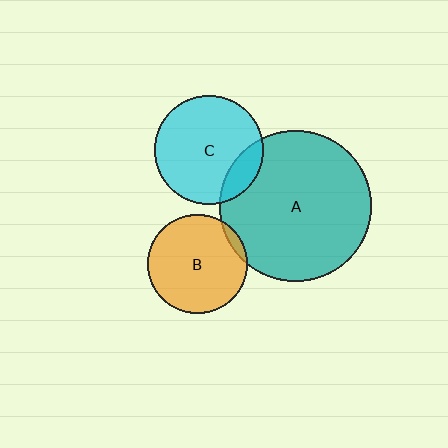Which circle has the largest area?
Circle A (teal).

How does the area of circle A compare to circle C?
Approximately 1.9 times.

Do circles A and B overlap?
Yes.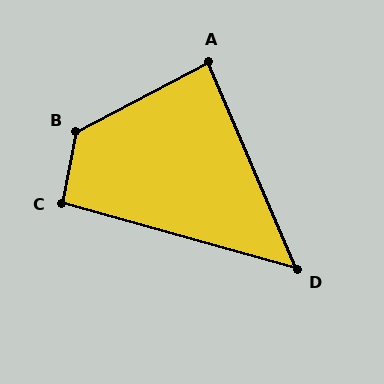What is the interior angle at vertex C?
Approximately 94 degrees (approximately right).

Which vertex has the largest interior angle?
B, at approximately 129 degrees.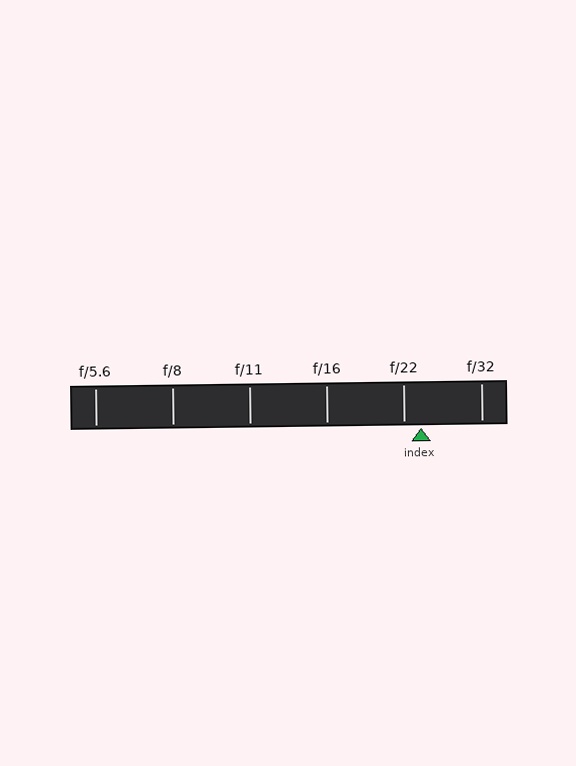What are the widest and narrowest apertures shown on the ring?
The widest aperture shown is f/5.6 and the narrowest is f/32.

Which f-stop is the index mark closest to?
The index mark is closest to f/22.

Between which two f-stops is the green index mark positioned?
The index mark is between f/22 and f/32.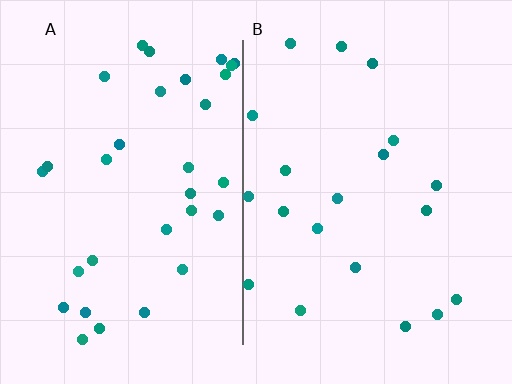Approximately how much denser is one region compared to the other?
Approximately 1.7× — region A over region B.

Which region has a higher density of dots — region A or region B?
A (the left).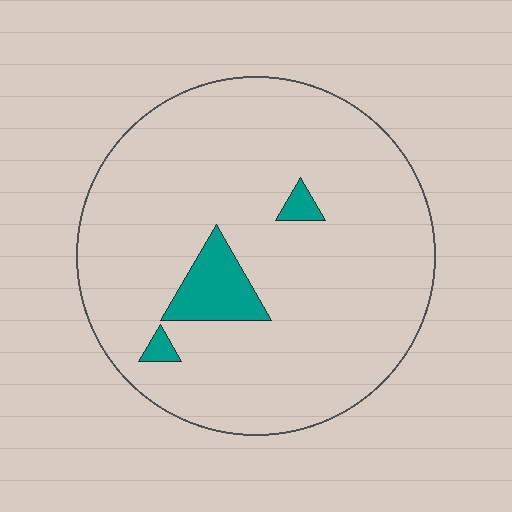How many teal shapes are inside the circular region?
3.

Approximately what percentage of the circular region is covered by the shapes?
Approximately 5%.